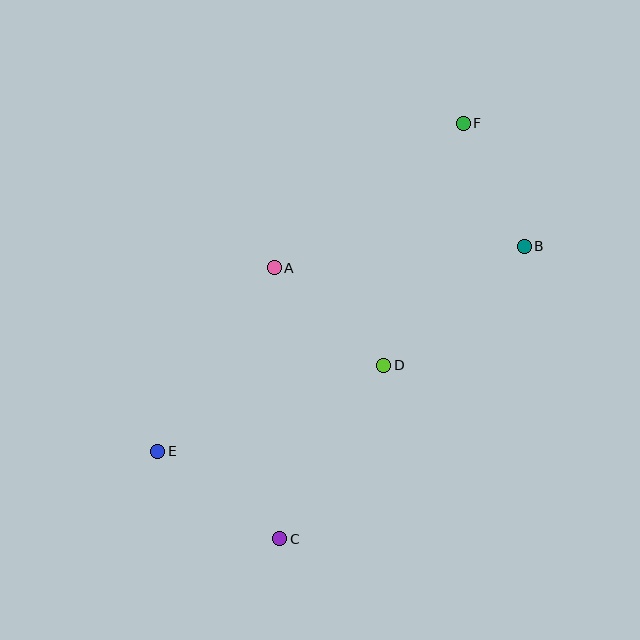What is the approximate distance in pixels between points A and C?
The distance between A and C is approximately 271 pixels.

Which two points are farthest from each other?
Points C and F are farthest from each other.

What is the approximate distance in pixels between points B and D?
The distance between B and D is approximately 184 pixels.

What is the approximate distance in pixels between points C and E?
The distance between C and E is approximately 150 pixels.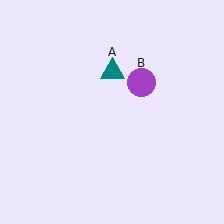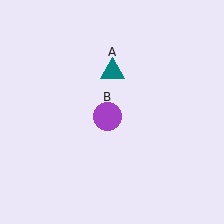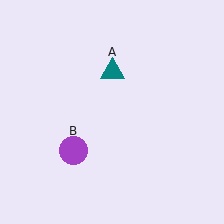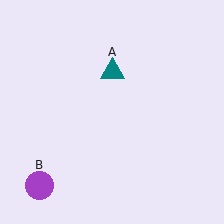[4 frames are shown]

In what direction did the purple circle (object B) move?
The purple circle (object B) moved down and to the left.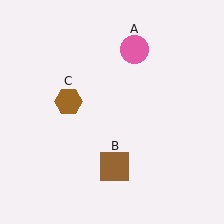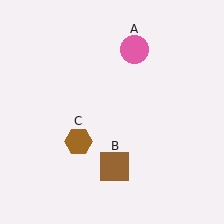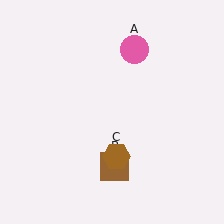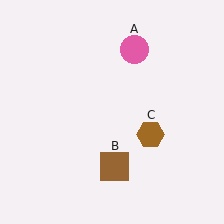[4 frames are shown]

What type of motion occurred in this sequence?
The brown hexagon (object C) rotated counterclockwise around the center of the scene.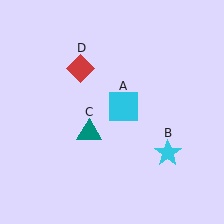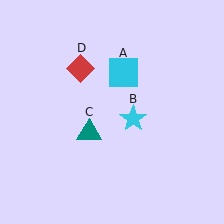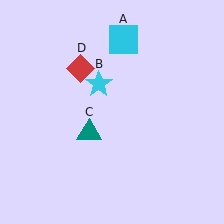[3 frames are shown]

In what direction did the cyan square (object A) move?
The cyan square (object A) moved up.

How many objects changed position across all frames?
2 objects changed position: cyan square (object A), cyan star (object B).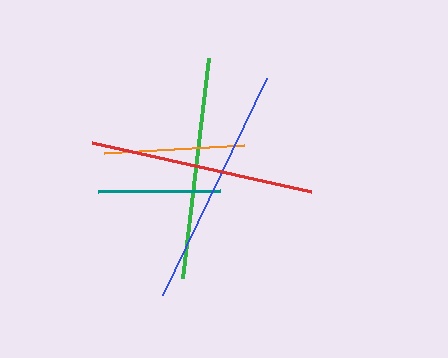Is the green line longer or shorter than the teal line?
The green line is longer than the teal line.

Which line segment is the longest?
The blue line is the longest at approximately 241 pixels.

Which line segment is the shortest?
The teal line is the shortest at approximately 122 pixels.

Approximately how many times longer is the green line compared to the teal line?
The green line is approximately 1.8 times the length of the teal line.